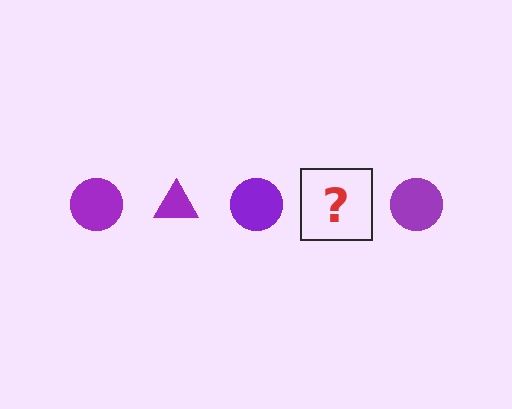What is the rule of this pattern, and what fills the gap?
The rule is that the pattern cycles through circle, triangle shapes in purple. The gap should be filled with a purple triangle.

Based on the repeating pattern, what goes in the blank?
The blank should be a purple triangle.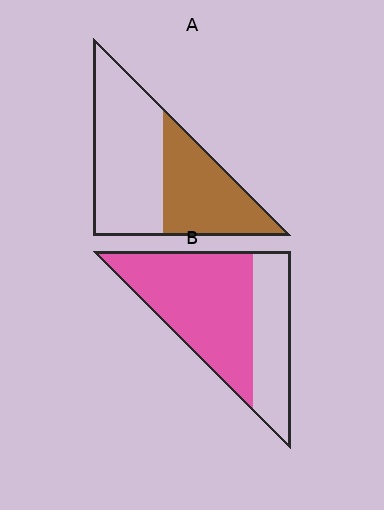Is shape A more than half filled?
No.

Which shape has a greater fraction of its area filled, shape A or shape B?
Shape B.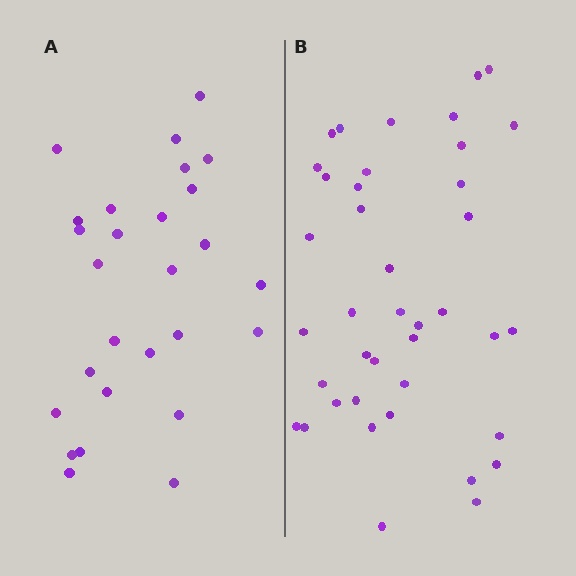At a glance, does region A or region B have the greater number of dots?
Region B (the right region) has more dots.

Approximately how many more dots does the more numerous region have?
Region B has approximately 15 more dots than region A.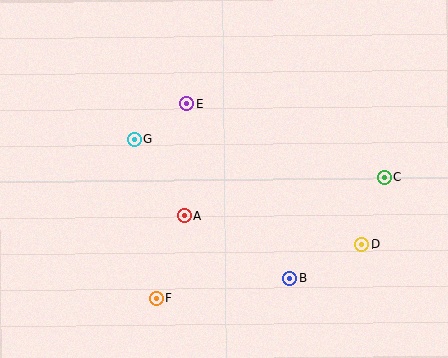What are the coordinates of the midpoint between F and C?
The midpoint between F and C is at (270, 238).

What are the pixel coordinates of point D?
Point D is at (361, 245).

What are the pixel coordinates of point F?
Point F is at (156, 298).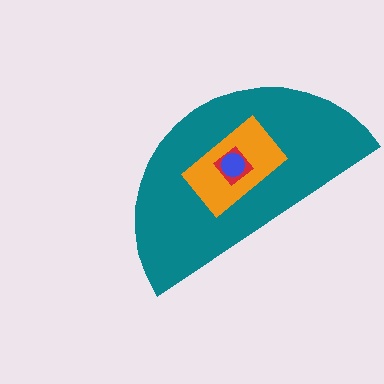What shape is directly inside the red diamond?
The blue circle.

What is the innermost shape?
The blue circle.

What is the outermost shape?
The teal semicircle.